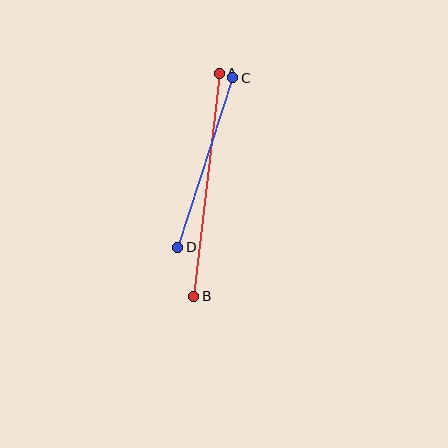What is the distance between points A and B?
The distance is approximately 224 pixels.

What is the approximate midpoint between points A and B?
The midpoint is at approximately (207, 185) pixels.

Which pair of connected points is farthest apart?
Points A and B are farthest apart.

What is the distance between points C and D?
The distance is approximately 178 pixels.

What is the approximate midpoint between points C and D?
The midpoint is at approximately (205, 163) pixels.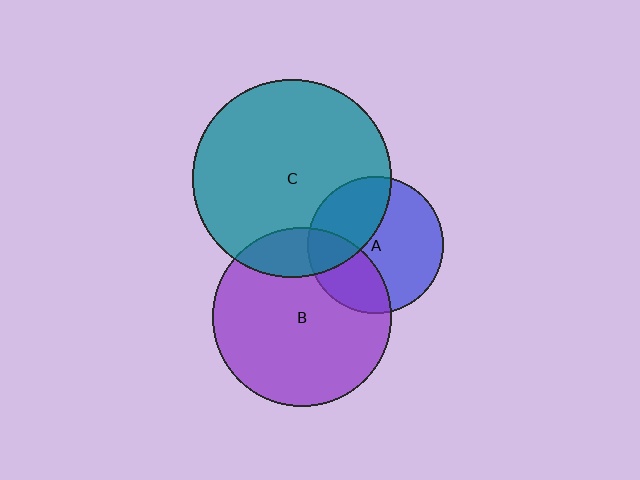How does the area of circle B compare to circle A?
Approximately 1.7 times.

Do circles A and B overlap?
Yes.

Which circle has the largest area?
Circle C (teal).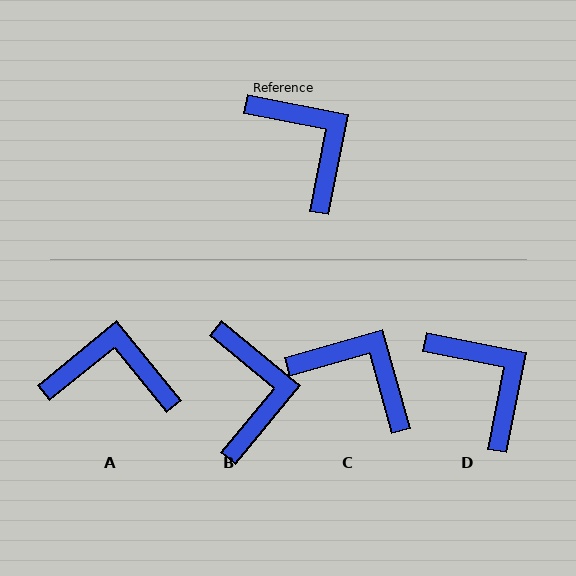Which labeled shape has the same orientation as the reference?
D.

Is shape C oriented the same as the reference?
No, it is off by about 27 degrees.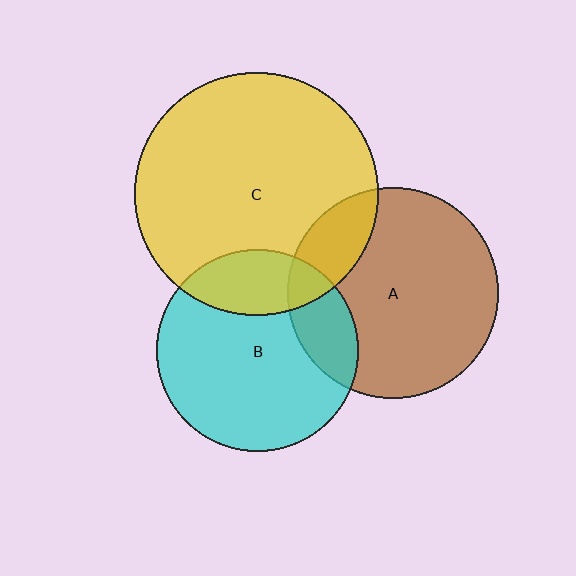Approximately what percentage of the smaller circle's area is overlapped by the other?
Approximately 20%.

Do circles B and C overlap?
Yes.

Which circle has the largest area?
Circle C (yellow).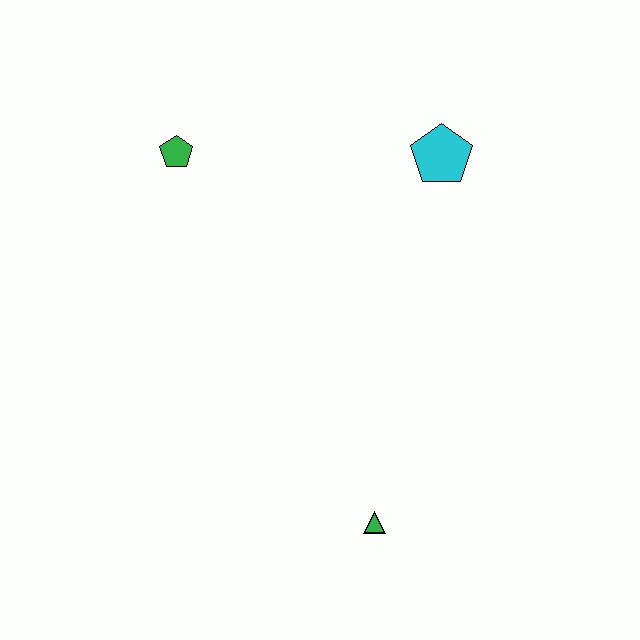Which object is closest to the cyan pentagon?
The green pentagon is closest to the cyan pentagon.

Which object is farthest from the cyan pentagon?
The green triangle is farthest from the cyan pentagon.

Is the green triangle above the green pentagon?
No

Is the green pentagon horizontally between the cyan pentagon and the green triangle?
No